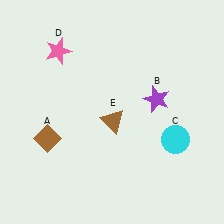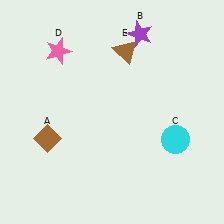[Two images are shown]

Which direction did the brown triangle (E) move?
The brown triangle (E) moved up.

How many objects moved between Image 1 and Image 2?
2 objects moved between the two images.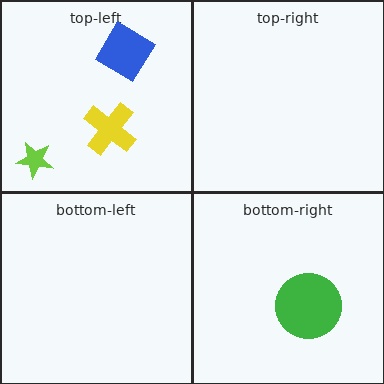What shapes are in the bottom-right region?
The green circle.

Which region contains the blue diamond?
The top-left region.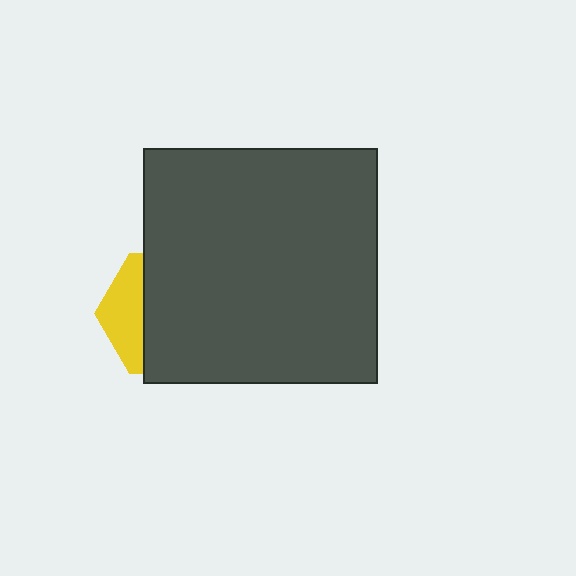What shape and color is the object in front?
The object in front is a dark gray square.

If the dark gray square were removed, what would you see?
You would see the complete yellow hexagon.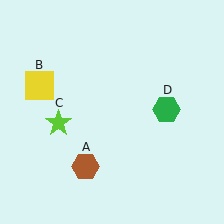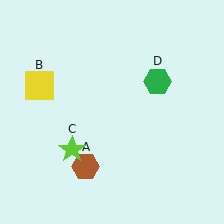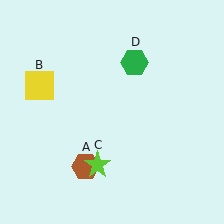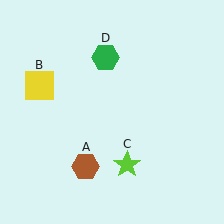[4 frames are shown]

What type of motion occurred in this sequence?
The lime star (object C), green hexagon (object D) rotated counterclockwise around the center of the scene.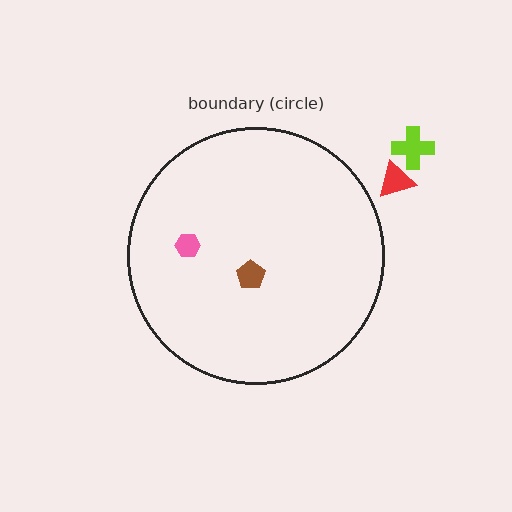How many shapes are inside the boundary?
2 inside, 2 outside.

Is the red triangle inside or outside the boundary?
Outside.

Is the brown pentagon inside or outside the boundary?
Inside.